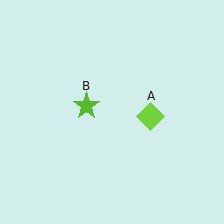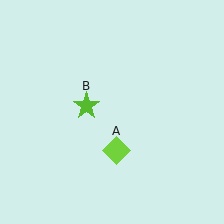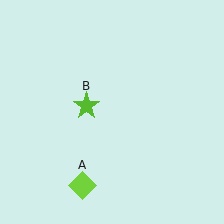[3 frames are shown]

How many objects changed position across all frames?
1 object changed position: lime diamond (object A).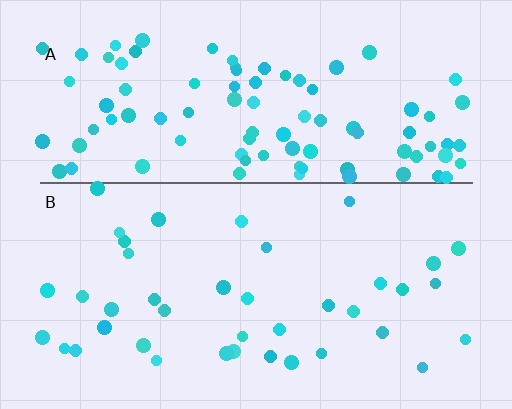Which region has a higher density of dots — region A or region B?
A (the top).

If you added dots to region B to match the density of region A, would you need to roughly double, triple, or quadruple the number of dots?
Approximately double.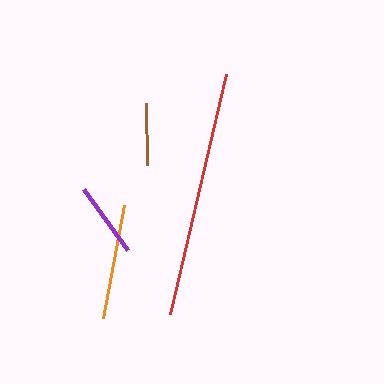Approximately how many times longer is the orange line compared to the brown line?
The orange line is approximately 1.9 times the length of the brown line.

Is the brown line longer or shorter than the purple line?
The purple line is longer than the brown line.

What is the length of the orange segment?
The orange segment is approximately 115 pixels long.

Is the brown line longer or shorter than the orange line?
The orange line is longer than the brown line.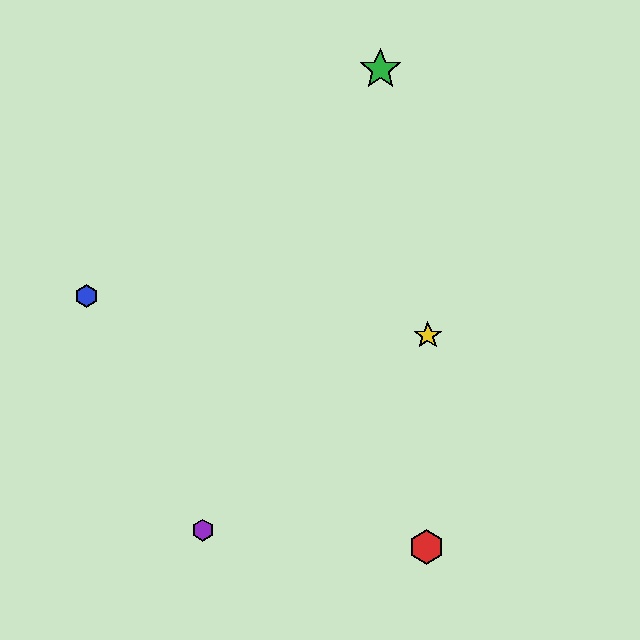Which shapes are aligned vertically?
The red hexagon, the yellow star are aligned vertically.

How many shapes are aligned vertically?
2 shapes (the red hexagon, the yellow star) are aligned vertically.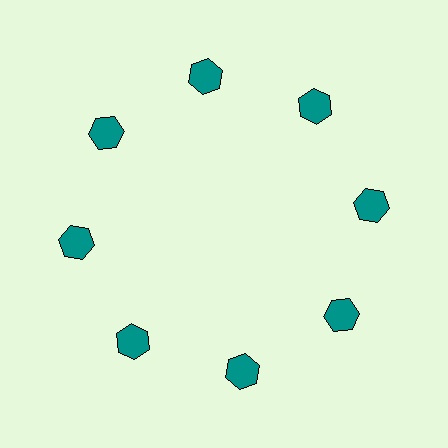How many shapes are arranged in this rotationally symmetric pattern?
There are 8 shapes, arranged in 8 groups of 1.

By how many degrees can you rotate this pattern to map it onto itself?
The pattern maps onto itself every 45 degrees of rotation.